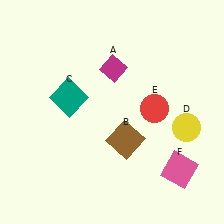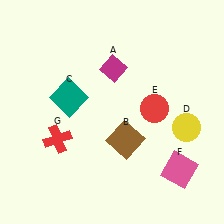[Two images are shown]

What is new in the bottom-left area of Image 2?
A red cross (G) was added in the bottom-left area of Image 2.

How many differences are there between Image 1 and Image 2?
There is 1 difference between the two images.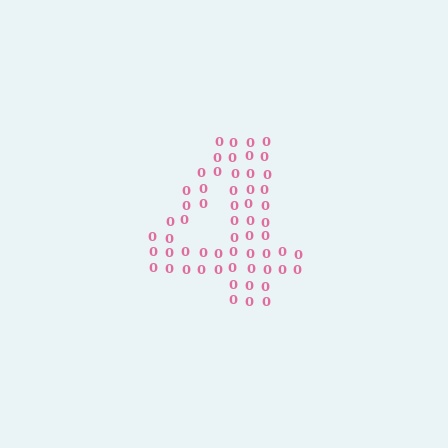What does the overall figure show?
The overall figure shows the digit 4.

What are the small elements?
The small elements are digit 0's.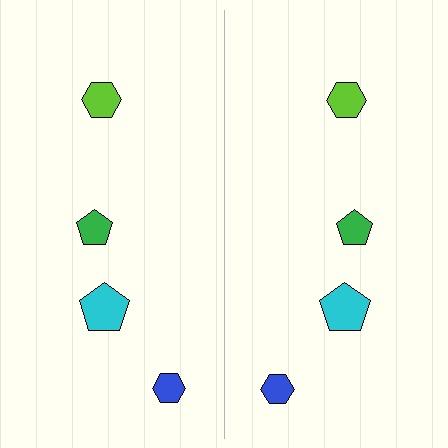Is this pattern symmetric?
Yes, this pattern has bilateral (reflection) symmetry.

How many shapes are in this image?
There are 8 shapes in this image.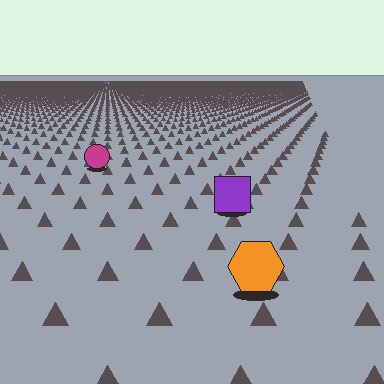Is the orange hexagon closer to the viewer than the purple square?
Yes. The orange hexagon is closer — you can tell from the texture gradient: the ground texture is coarser near it.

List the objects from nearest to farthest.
From nearest to farthest: the orange hexagon, the purple square, the magenta circle.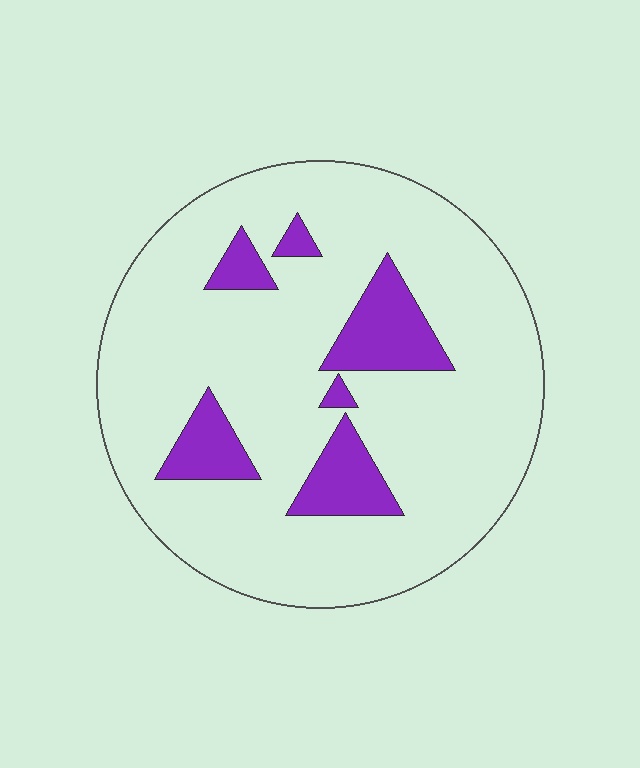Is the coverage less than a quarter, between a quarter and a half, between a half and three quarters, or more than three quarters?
Less than a quarter.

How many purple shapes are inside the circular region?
6.